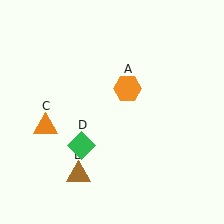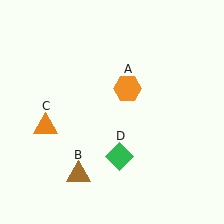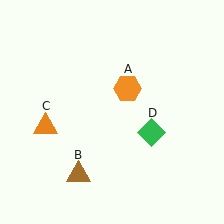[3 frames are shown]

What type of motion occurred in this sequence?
The green diamond (object D) rotated counterclockwise around the center of the scene.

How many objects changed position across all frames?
1 object changed position: green diamond (object D).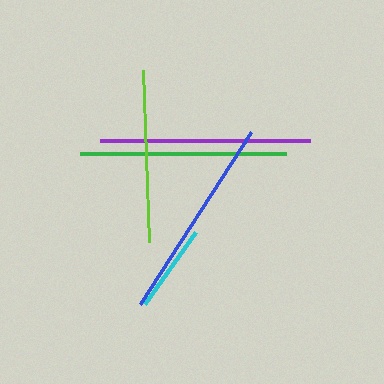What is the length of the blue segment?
The blue segment is approximately 205 pixels long.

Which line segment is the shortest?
The cyan line is the shortest at approximately 88 pixels.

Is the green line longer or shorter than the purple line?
The purple line is longer than the green line.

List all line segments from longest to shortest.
From longest to shortest: purple, green, blue, lime, cyan.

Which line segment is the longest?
The purple line is the longest at approximately 210 pixels.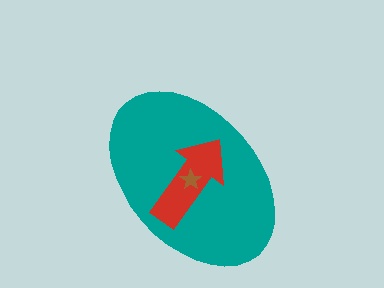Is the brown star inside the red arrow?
Yes.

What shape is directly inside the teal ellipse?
The red arrow.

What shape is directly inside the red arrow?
The brown star.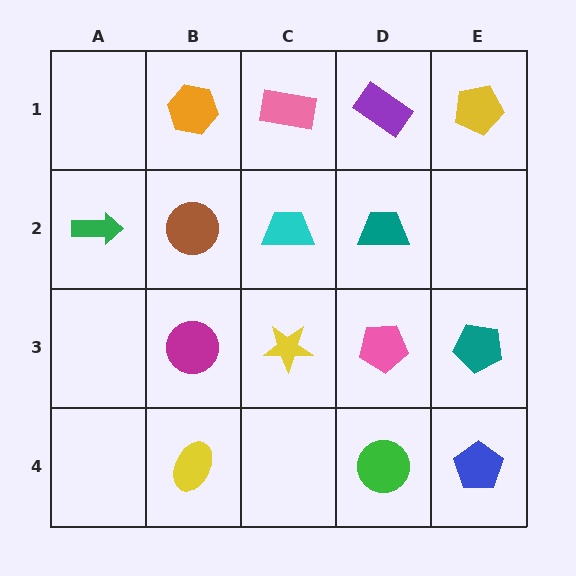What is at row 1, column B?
An orange hexagon.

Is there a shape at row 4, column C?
No, that cell is empty.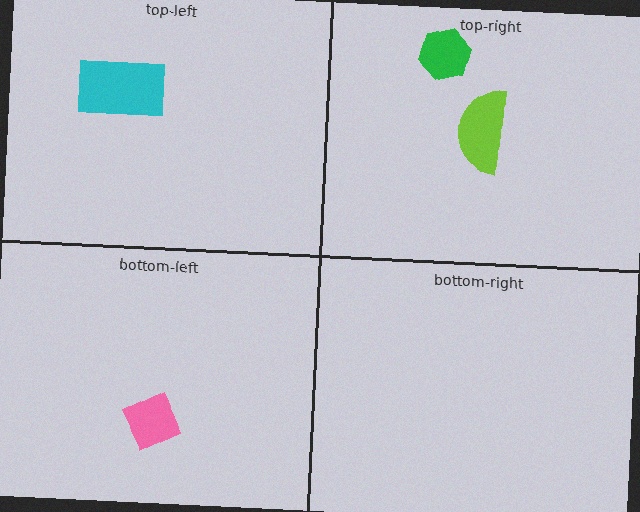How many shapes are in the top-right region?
2.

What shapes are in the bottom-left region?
The pink diamond.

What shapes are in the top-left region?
The cyan rectangle.